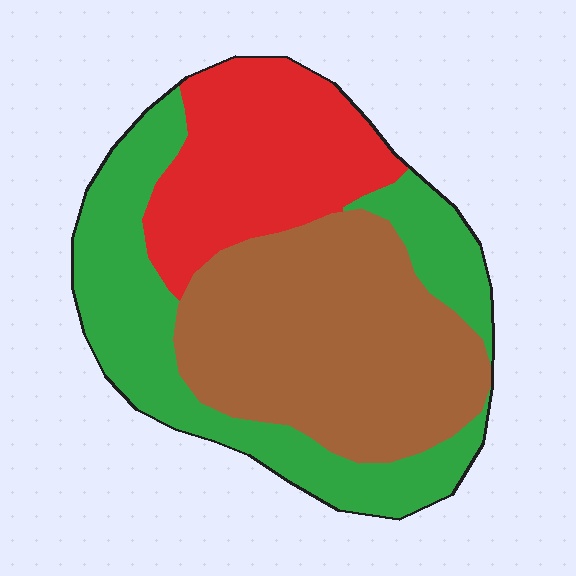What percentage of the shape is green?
Green takes up about one third (1/3) of the shape.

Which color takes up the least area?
Red, at roughly 25%.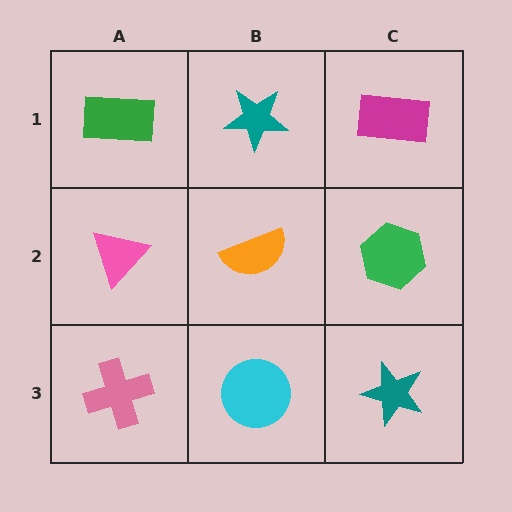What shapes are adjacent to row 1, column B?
An orange semicircle (row 2, column B), a green rectangle (row 1, column A), a magenta rectangle (row 1, column C).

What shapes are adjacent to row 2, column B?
A teal star (row 1, column B), a cyan circle (row 3, column B), a pink triangle (row 2, column A), a green hexagon (row 2, column C).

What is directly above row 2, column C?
A magenta rectangle.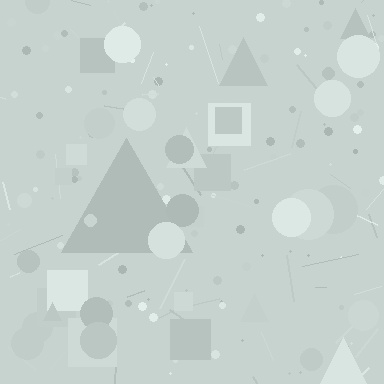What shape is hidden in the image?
A triangle is hidden in the image.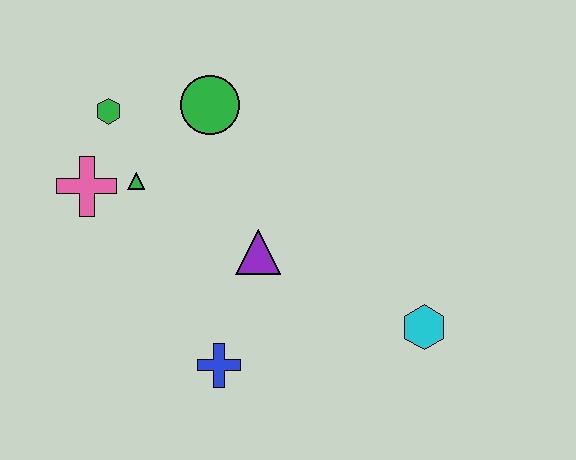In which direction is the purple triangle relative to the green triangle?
The purple triangle is to the right of the green triangle.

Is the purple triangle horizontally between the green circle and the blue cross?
No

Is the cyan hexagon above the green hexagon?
No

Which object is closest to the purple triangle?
The blue cross is closest to the purple triangle.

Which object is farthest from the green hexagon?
The cyan hexagon is farthest from the green hexagon.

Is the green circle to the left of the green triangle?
No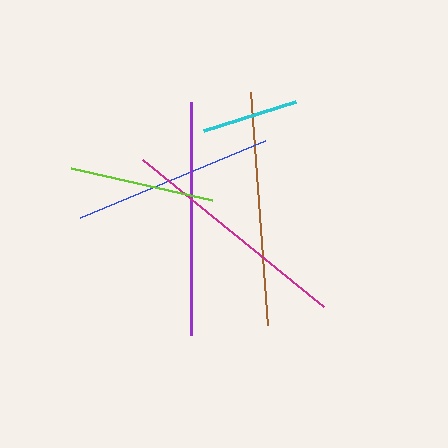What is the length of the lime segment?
The lime segment is approximately 144 pixels long.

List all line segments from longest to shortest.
From longest to shortest: brown, magenta, purple, blue, lime, cyan.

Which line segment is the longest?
The brown line is the longest at approximately 233 pixels.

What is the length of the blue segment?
The blue segment is approximately 200 pixels long.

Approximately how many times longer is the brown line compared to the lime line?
The brown line is approximately 1.6 times the length of the lime line.